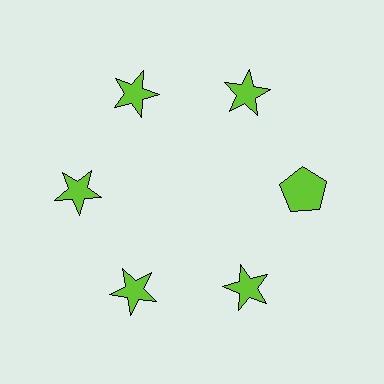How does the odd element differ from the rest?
It has a different shape: pentagon instead of star.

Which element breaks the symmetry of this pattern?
The lime pentagon at roughly the 3 o'clock position breaks the symmetry. All other shapes are lime stars.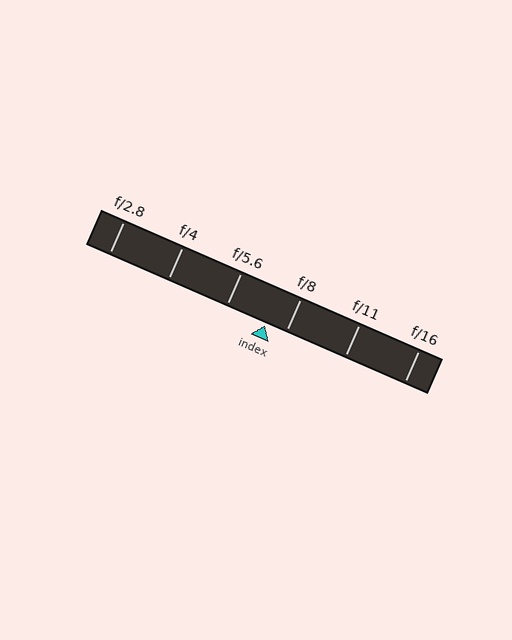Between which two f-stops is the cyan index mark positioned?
The index mark is between f/5.6 and f/8.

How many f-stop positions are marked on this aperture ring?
There are 6 f-stop positions marked.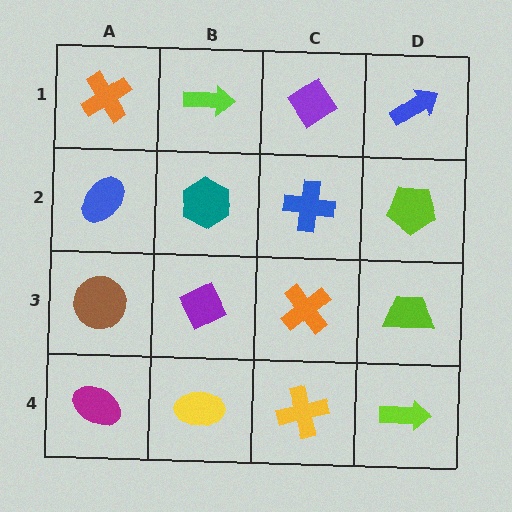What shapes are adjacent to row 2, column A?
An orange cross (row 1, column A), a brown circle (row 3, column A), a teal hexagon (row 2, column B).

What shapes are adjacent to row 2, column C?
A purple diamond (row 1, column C), an orange cross (row 3, column C), a teal hexagon (row 2, column B), a lime pentagon (row 2, column D).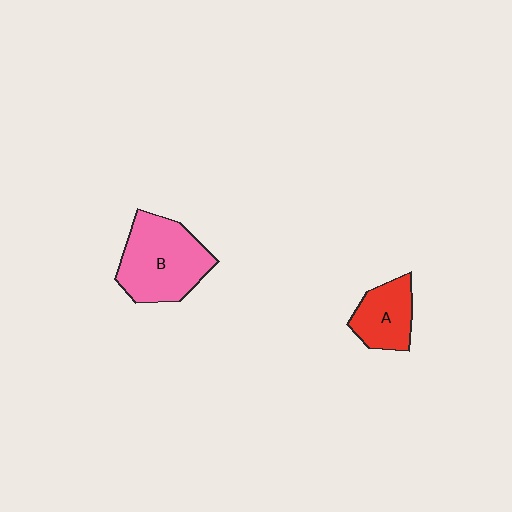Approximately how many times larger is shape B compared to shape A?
Approximately 1.8 times.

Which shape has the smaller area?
Shape A (red).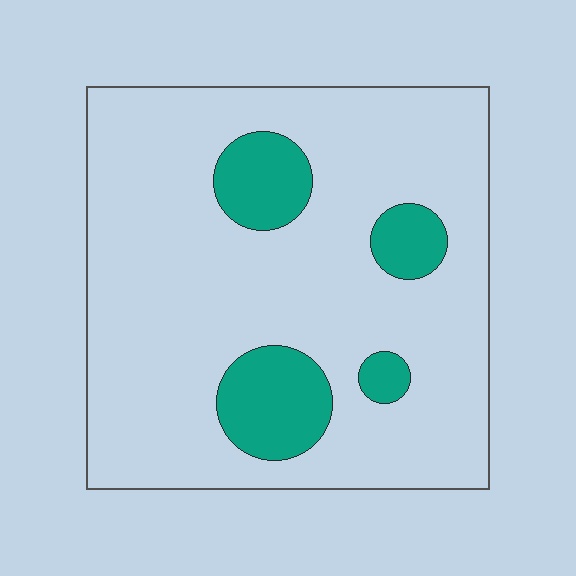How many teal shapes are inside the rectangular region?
4.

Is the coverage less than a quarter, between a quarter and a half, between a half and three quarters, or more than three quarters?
Less than a quarter.